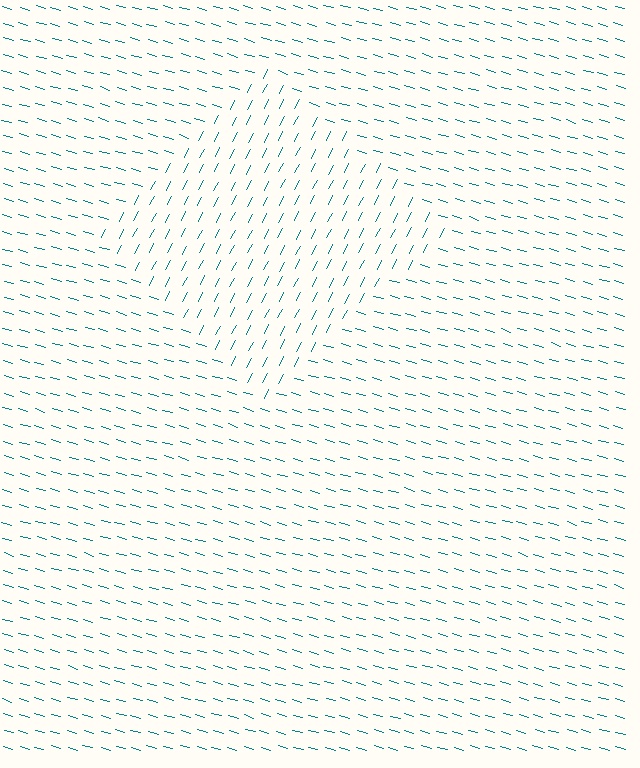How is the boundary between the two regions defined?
The boundary is defined purely by a change in line orientation (approximately 79 degrees difference). All lines are the same color and thickness.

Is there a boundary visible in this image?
Yes, there is a texture boundary formed by a change in line orientation.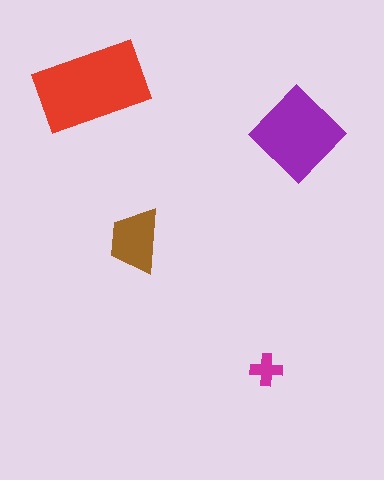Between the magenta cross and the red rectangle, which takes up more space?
The red rectangle.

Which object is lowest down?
The magenta cross is bottommost.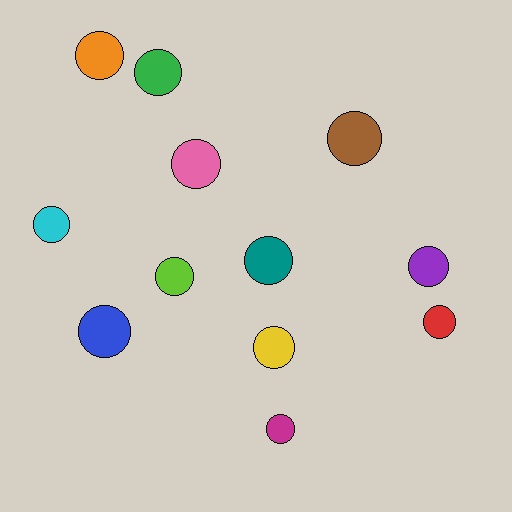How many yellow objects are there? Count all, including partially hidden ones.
There is 1 yellow object.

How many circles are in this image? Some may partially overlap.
There are 12 circles.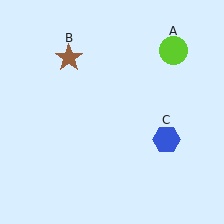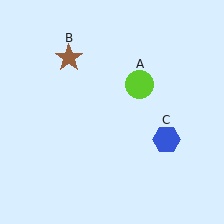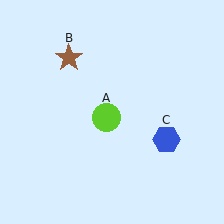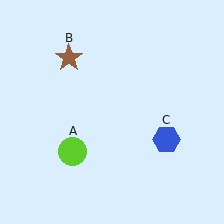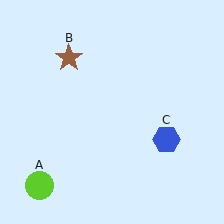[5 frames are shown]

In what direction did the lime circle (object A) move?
The lime circle (object A) moved down and to the left.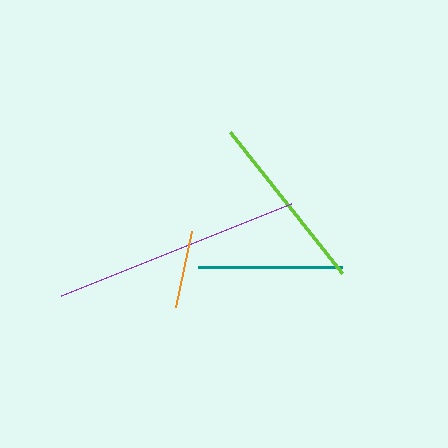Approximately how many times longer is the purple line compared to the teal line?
The purple line is approximately 1.7 times the length of the teal line.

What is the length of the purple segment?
The purple segment is approximately 248 pixels long.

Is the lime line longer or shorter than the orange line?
The lime line is longer than the orange line.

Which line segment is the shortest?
The orange line is the shortest at approximately 78 pixels.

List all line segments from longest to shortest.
From longest to shortest: purple, lime, teal, orange.